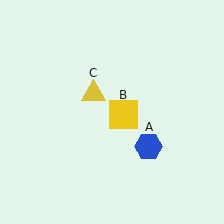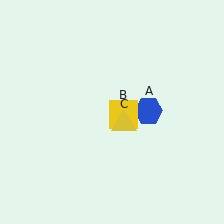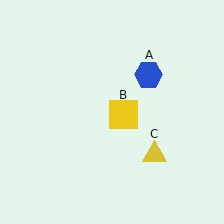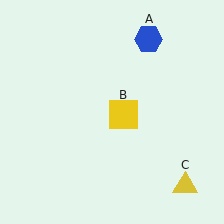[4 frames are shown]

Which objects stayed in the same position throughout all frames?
Yellow square (object B) remained stationary.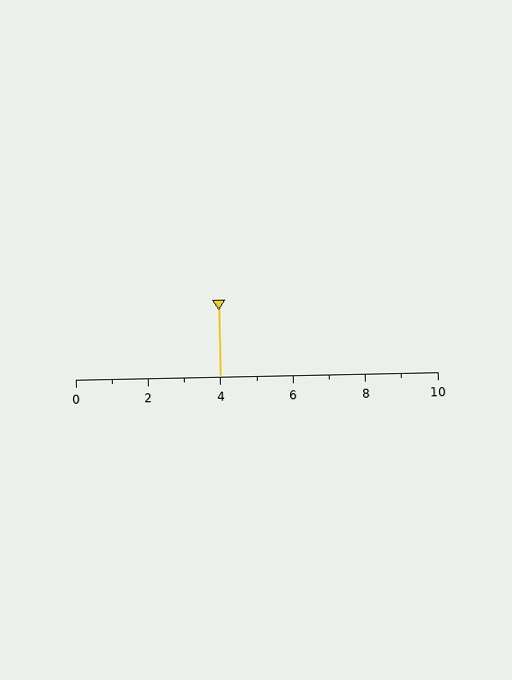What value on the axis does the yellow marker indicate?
The marker indicates approximately 4.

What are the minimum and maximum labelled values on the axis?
The axis runs from 0 to 10.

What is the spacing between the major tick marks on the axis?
The major ticks are spaced 2 apart.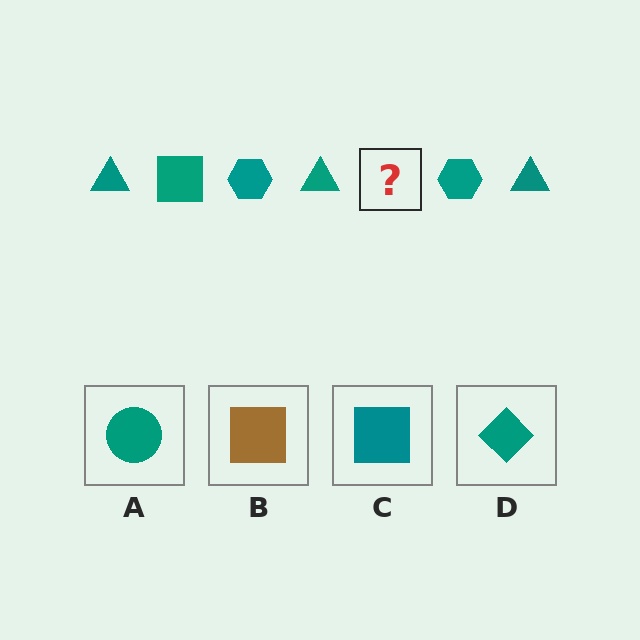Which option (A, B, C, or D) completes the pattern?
C.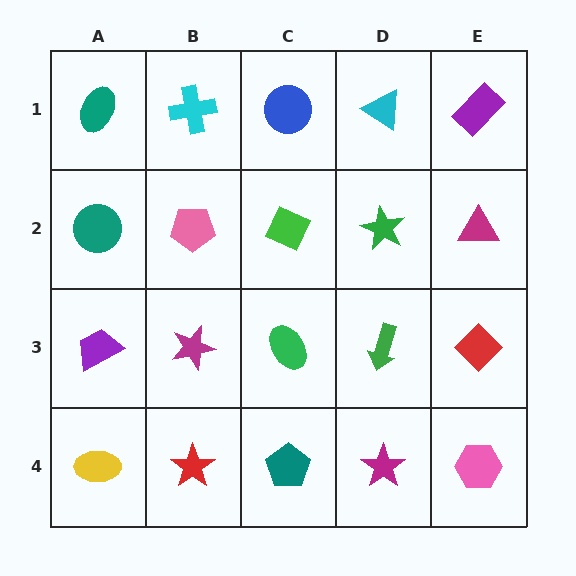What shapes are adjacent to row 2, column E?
A purple rectangle (row 1, column E), a red diamond (row 3, column E), a green star (row 2, column D).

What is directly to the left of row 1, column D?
A blue circle.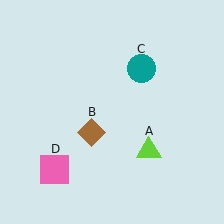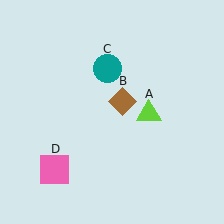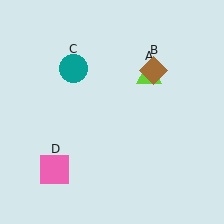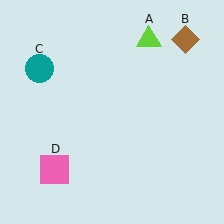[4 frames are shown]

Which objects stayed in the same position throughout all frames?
Pink square (object D) remained stationary.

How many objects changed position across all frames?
3 objects changed position: lime triangle (object A), brown diamond (object B), teal circle (object C).